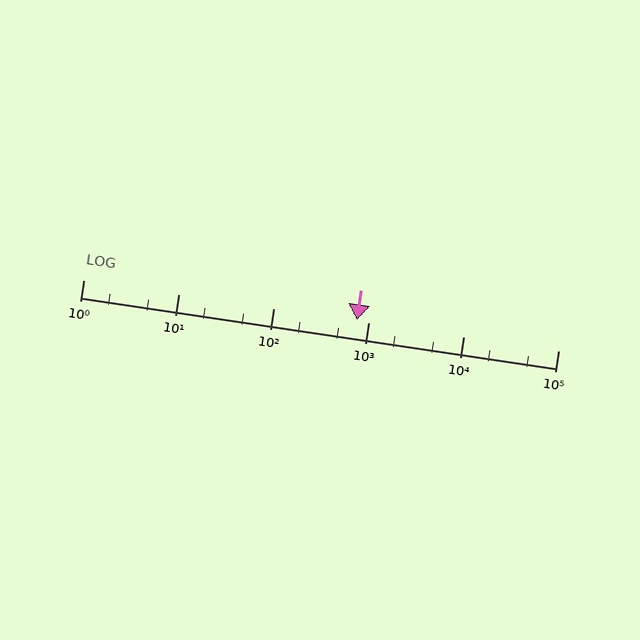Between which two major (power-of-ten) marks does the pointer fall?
The pointer is between 100 and 1000.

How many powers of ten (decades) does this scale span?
The scale spans 5 decades, from 1 to 100000.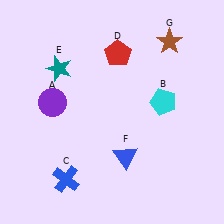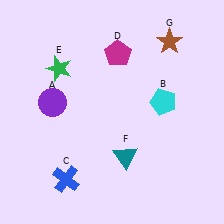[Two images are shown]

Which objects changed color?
D changed from red to magenta. E changed from teal to green. F changed from blue to teal.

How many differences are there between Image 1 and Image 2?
There are 3 differences between the two images.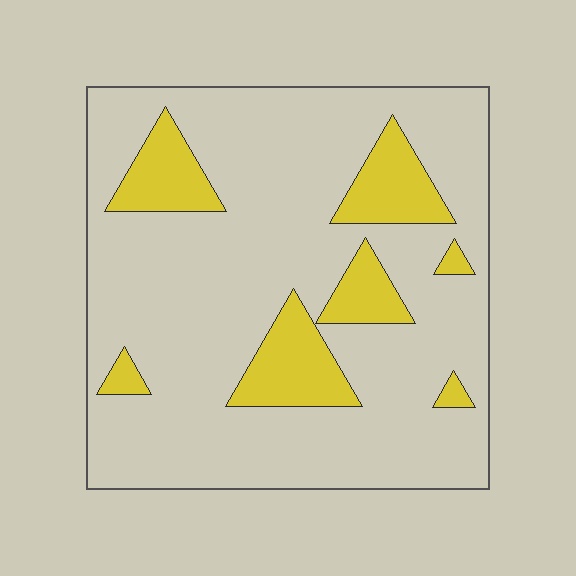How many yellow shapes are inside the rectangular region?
7.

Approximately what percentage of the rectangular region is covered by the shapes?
Approximately 20%.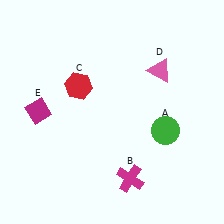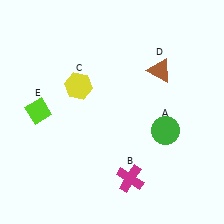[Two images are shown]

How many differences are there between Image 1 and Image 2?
There are 3 differences between the two images.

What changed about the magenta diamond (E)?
In Image 1, E is magenta. In Image 2, it changed to lime.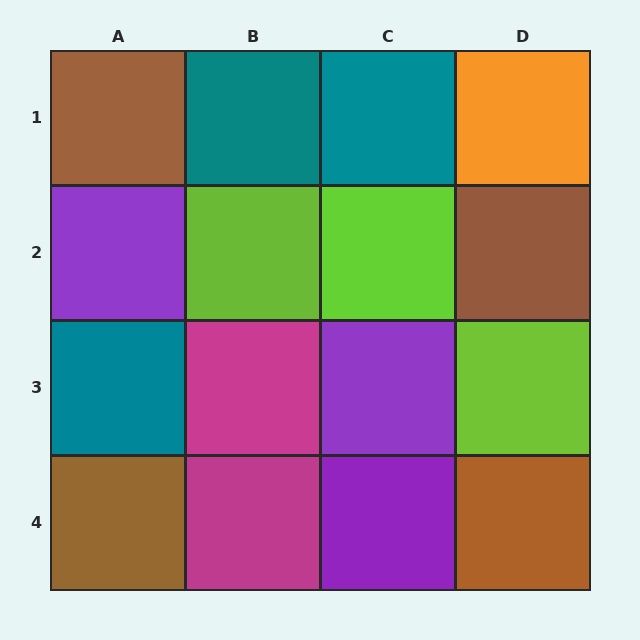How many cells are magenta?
2 cells are magenta.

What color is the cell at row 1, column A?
Brown.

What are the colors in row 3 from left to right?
Teal, magenta, purple, lime.